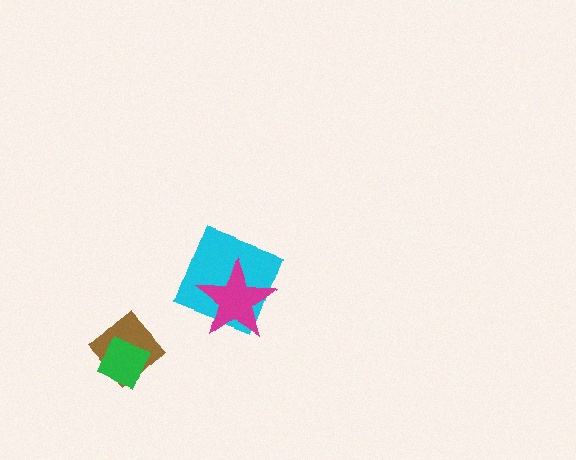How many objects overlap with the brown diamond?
1 object overlaps with the brown diamond.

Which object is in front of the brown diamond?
The green diamond is in front of the brown diamond.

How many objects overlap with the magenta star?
1 object overlaps with the magenta star.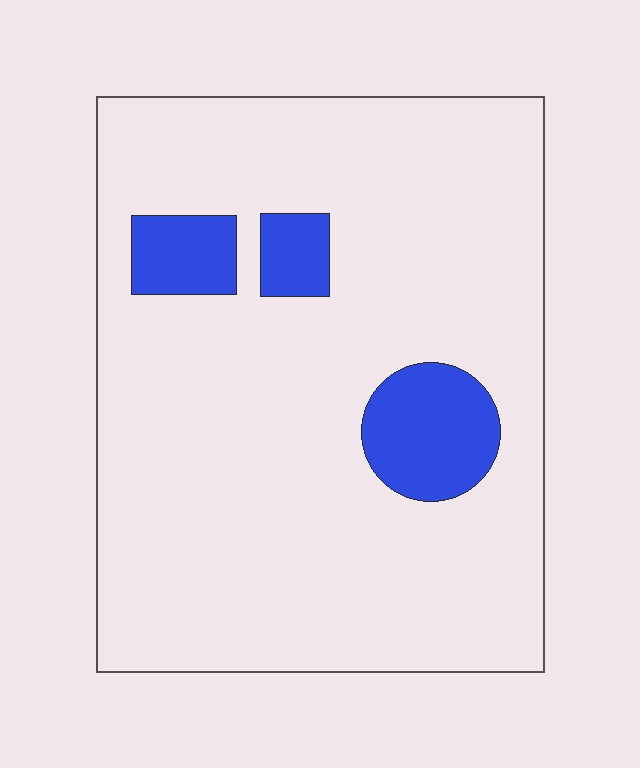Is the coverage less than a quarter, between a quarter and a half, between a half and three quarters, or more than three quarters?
Less than a quarter.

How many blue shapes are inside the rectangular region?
3.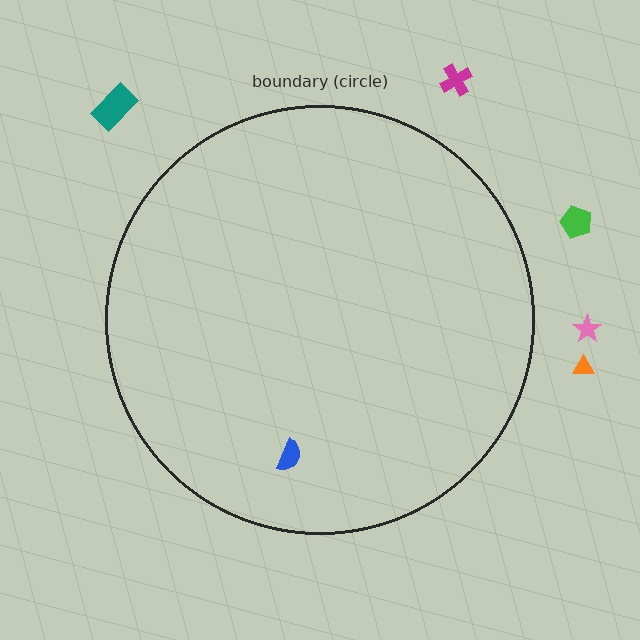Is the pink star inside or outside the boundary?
Outside.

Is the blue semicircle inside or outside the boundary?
Inside.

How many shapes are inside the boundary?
1 inside, 5 outside.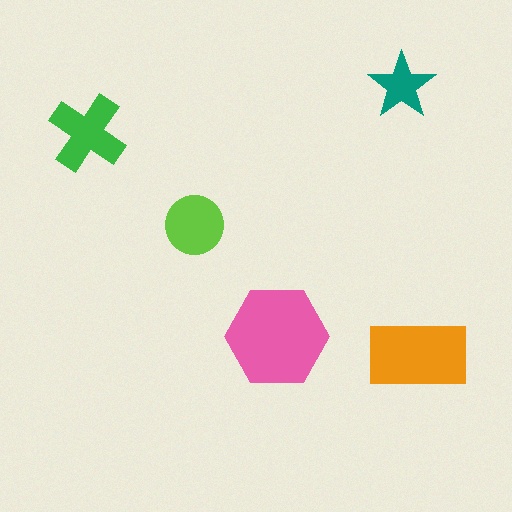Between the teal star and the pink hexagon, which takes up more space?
The pink hexagon.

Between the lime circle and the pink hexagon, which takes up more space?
The pink hexagon.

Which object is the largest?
The pink hexagon.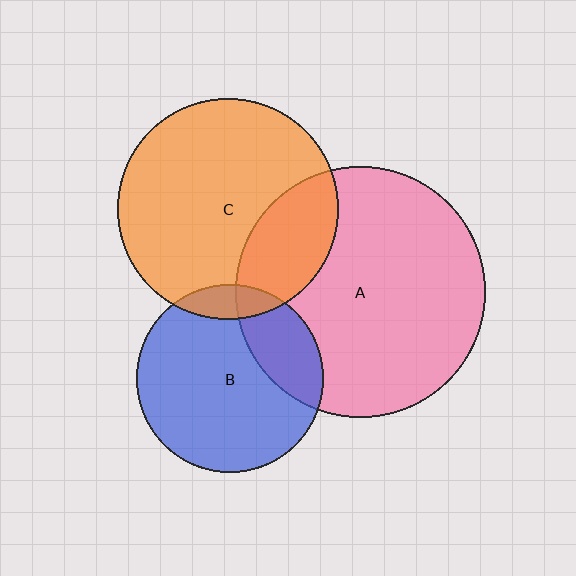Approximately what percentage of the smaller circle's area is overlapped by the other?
Approximately 25%.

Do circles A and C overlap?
Yes.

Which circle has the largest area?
Circle A (pink).